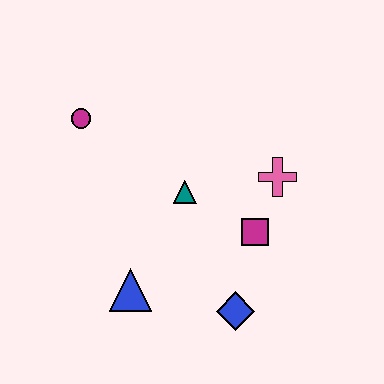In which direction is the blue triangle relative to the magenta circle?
The blue triangle is below the magenta circle.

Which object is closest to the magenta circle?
The teal triangle is closest to the magenta circle.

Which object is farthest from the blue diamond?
The magenta circle is farthest from the blue diamond.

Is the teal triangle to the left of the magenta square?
Yes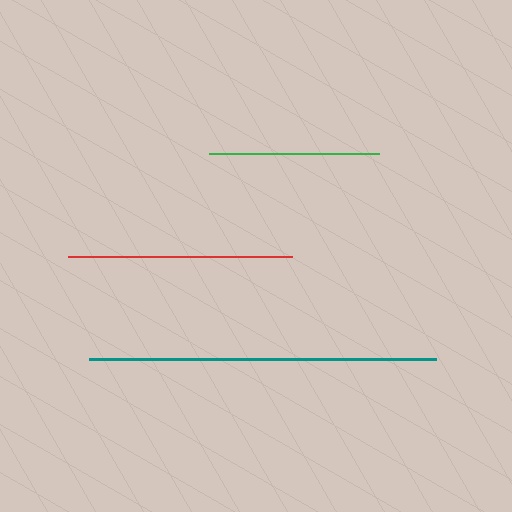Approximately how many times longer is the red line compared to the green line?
The red line is approximately 1.3 times the length of the green line.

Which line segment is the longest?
The teal line is the longest at approximately 347 pixels.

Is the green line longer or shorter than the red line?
The red line is longer than the green line.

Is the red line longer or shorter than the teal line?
The teal line is longer than the red line.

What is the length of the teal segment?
The teal segment is approximately 347 pixels long.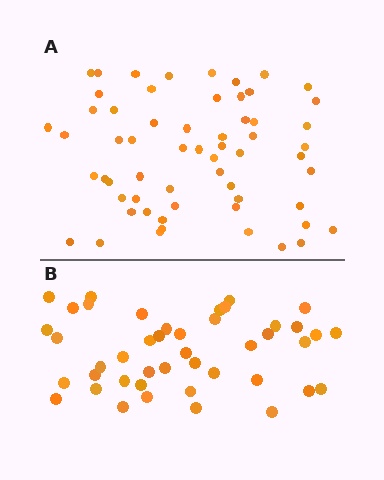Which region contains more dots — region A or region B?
Region A (the top region) has more dots.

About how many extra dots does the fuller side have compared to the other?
Region A has approximately 15 more dots than region B.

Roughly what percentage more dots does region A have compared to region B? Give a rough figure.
About 35% more.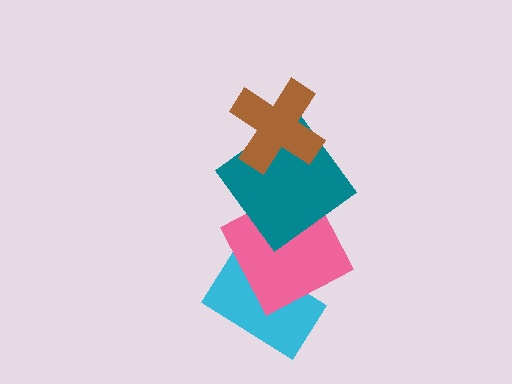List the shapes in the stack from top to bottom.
From top to bottom: the brown cross, the teal diamond, the pink square, the cyan rectangle.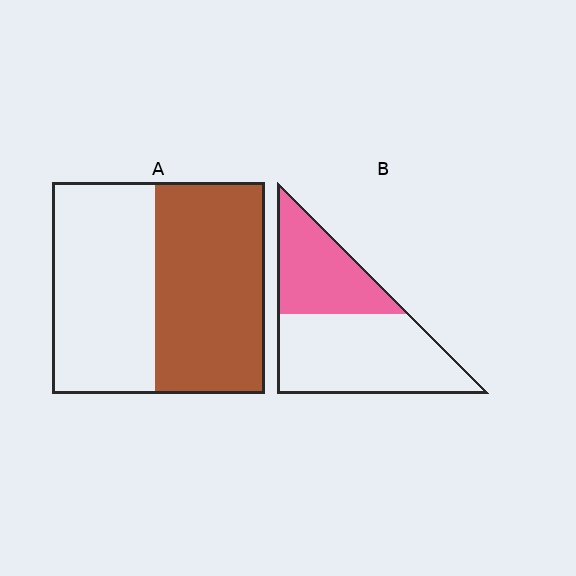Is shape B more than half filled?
No.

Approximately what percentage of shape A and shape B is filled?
A is approximately 50% and B is approximately 40%.